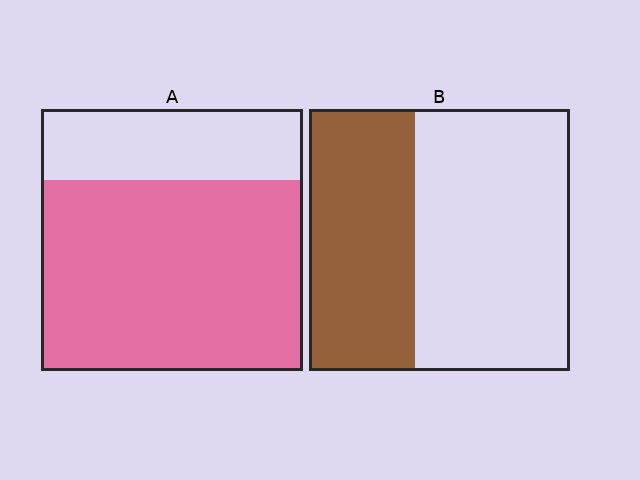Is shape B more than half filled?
No.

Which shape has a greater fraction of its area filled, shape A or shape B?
Shape A.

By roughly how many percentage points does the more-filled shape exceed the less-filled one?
By roughly 30 percentage points (A over B).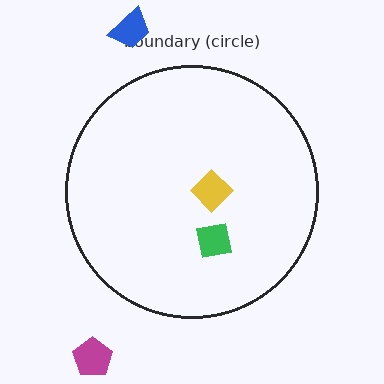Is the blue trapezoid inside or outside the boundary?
Outside.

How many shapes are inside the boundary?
2 inside, 2 outside.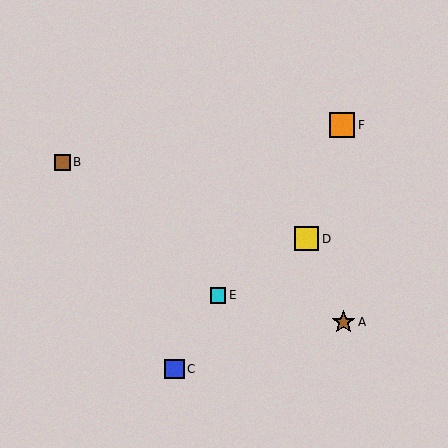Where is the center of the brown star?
The center of the brown star is at (343, 322).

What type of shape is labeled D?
Shape D is a yellow square.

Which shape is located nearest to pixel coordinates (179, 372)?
The blue square (labeled C) at (175, 369) is nearest to that location.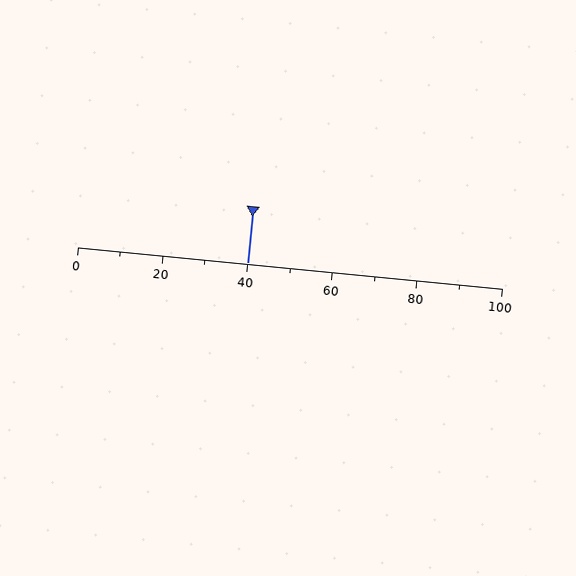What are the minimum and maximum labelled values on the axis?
The axis runs from 0 to 100.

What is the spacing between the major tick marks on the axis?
The major ticks are spaced 20 apart.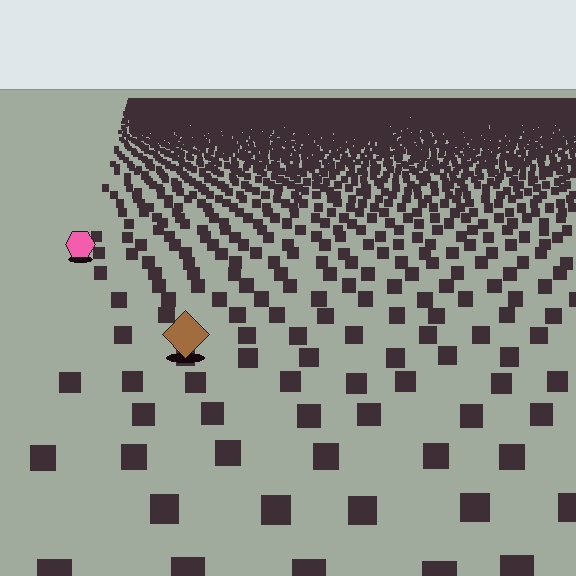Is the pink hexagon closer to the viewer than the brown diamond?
No. The brown diamond is closer — you can tell from the texture gradient: the ground texture is coarser near it.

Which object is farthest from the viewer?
The pink hexagon is farthest from the viewer. It appears smaller and the ground texture around it is denser.